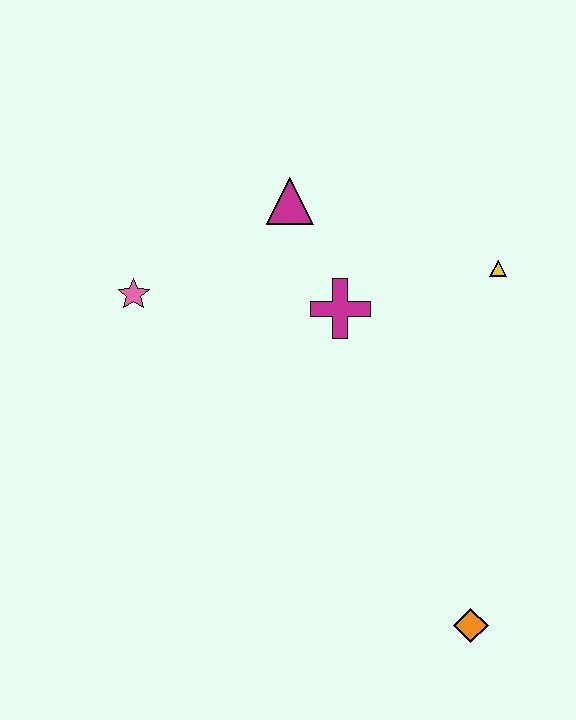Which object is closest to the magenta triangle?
The magenta cross is closest to the magenta triangle.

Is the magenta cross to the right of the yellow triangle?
No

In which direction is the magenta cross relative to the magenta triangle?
The magenta cross is below the magenta triangle.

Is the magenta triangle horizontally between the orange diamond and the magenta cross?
No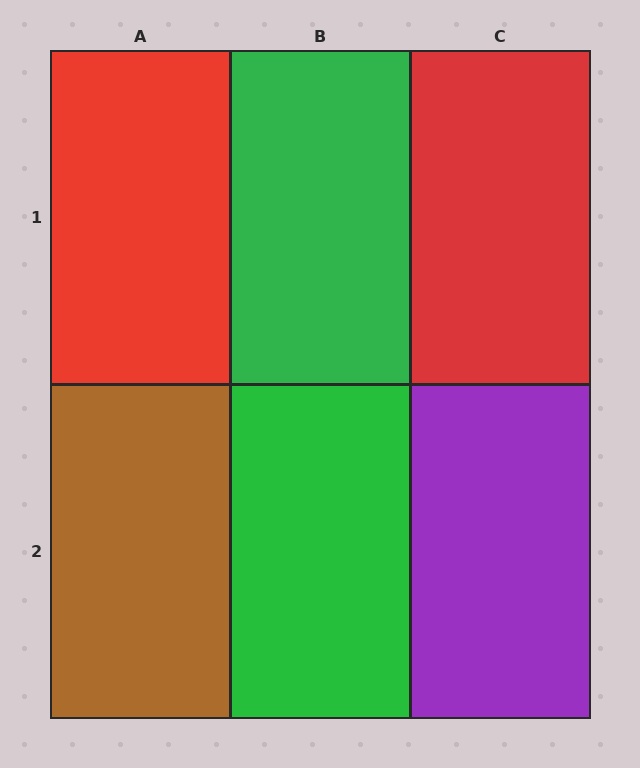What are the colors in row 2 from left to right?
Brown, green, purple.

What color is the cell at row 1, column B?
Green.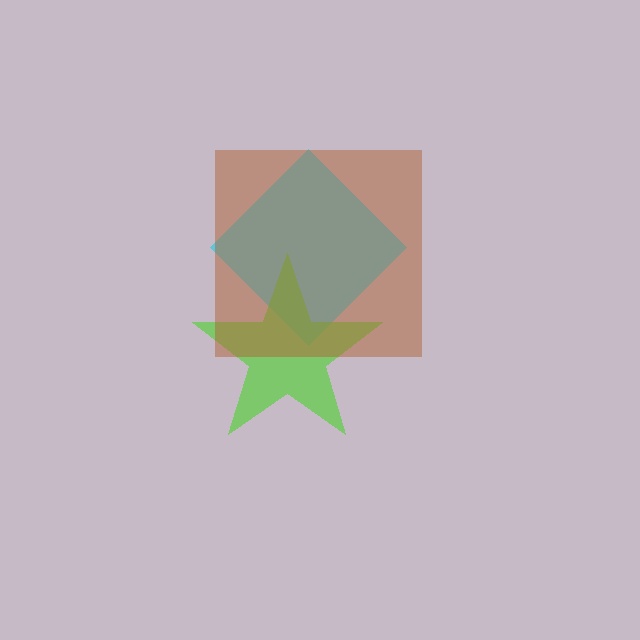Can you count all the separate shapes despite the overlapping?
Yes, there are 3 separate shapes.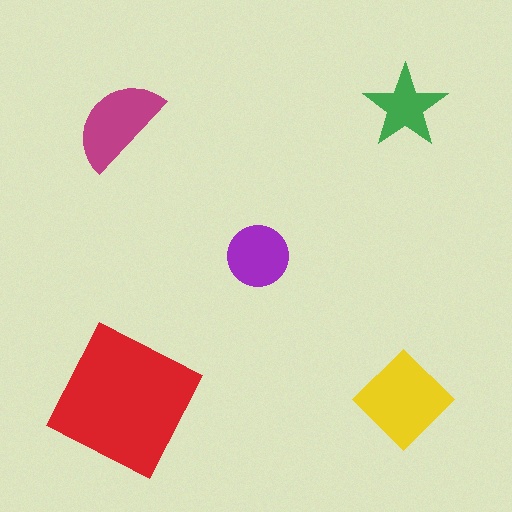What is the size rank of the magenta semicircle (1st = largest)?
3rd.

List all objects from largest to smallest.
The red square, the yellow diamond, the magenta semicircle, the purple circle, the green star.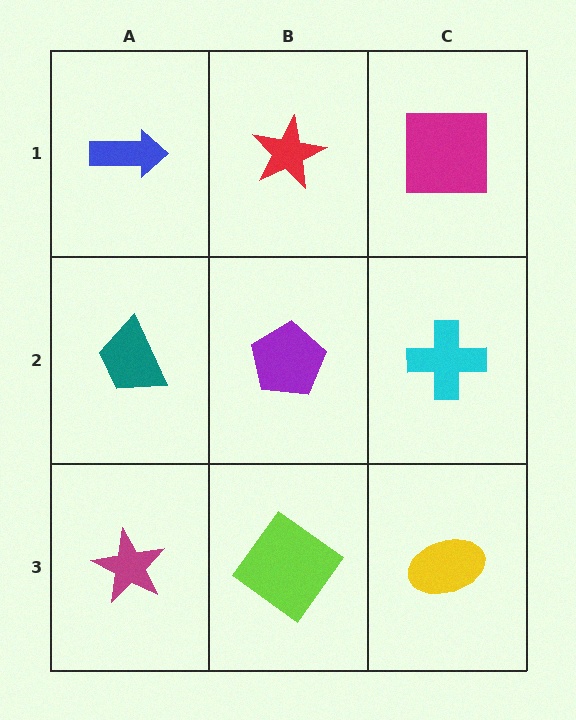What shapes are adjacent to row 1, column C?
A cyan cross (row 2, column C), a red star (row 1, column B).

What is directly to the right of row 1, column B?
A magenta square.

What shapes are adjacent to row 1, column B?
A purple pentagon (row 2, column B), a blue arrow (row 1, column A), a magenta square (row 1, column C).